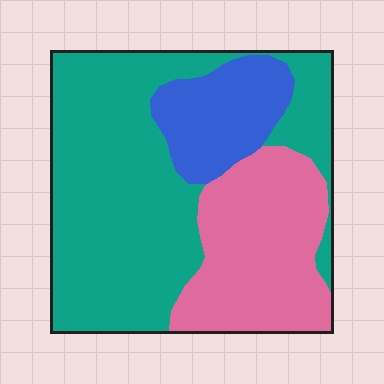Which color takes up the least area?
Blue, at roughly 15%.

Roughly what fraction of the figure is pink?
Pink covers 29% of the figure.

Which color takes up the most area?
Teal, at roughly 55%.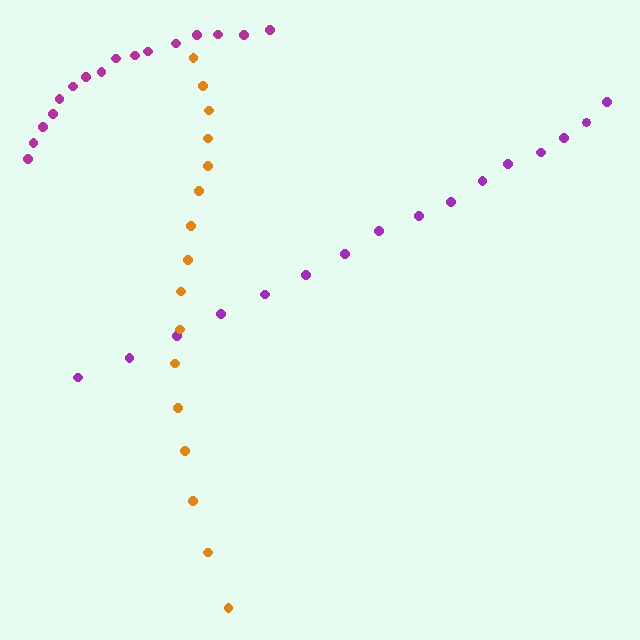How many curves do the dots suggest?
There are 3 distinct paths.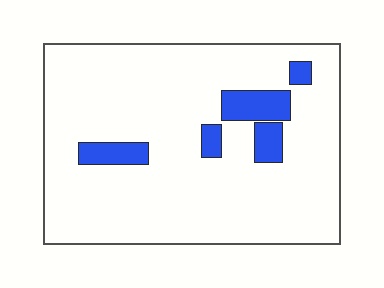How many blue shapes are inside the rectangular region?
5.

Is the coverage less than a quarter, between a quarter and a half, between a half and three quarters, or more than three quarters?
Less than a quarter.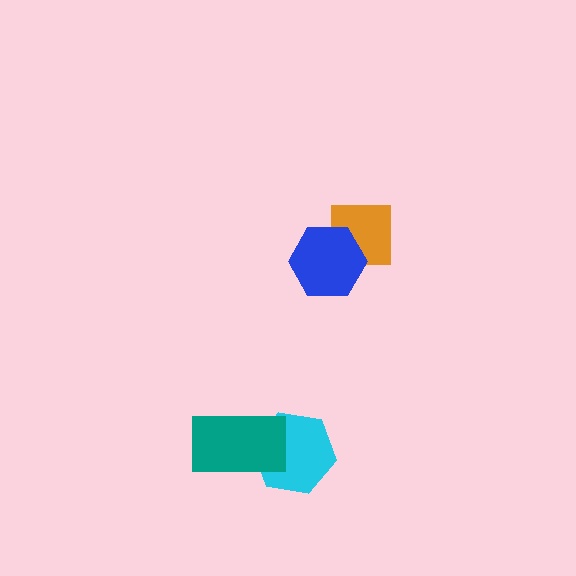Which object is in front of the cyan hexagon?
The teal rectangle is in front of the cyan hexagon.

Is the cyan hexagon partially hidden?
Yes, it is partially covered by another shape.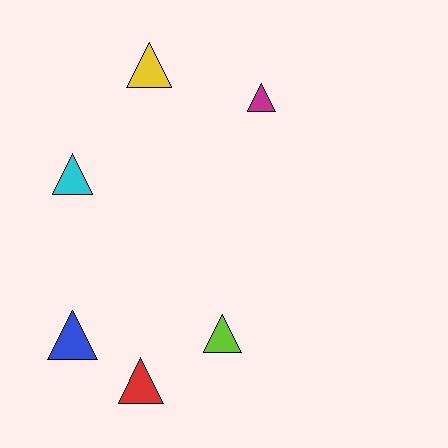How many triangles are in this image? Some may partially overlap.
There are 6 triangles.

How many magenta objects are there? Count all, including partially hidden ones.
There is 1 magenta object.